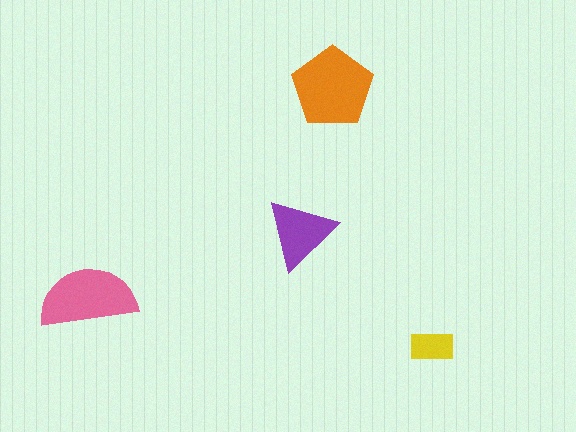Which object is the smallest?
The yellow rectangle.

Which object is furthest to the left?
The pink semicircle is leftmost.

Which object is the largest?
The orange pentagon.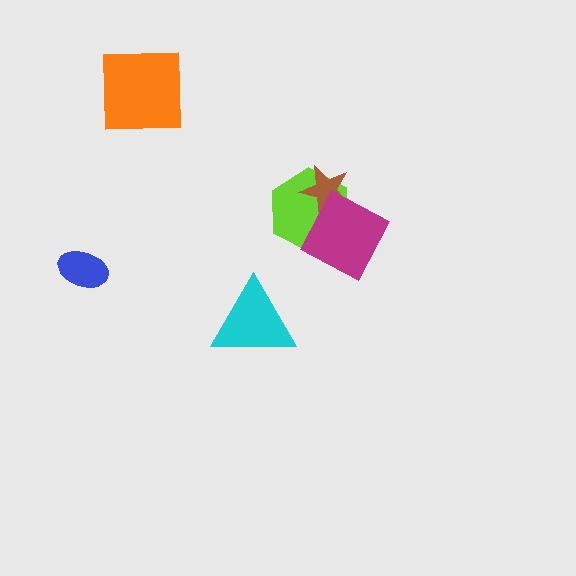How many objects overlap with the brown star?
2 objects overlap with the brown star.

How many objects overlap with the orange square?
0 objects overlap with the orange square.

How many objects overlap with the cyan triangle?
0 objects overlap with the cyan triangle.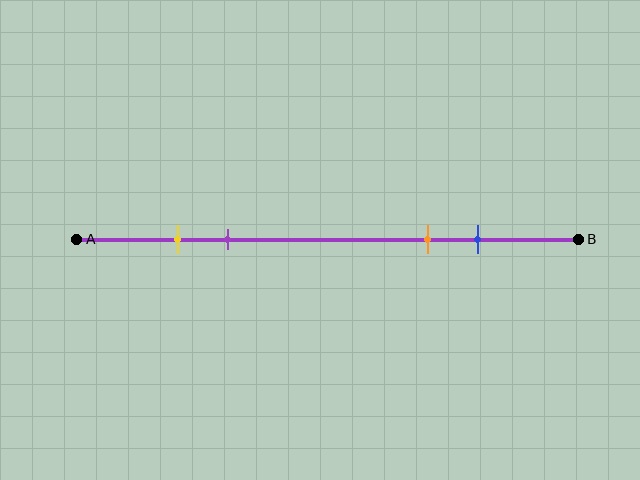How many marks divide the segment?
There are 4 marks dividing the segment.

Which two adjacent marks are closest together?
The yellow and purple marks are the closest adjacent pair.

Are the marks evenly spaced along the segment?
No, the marks are not evenly spaced.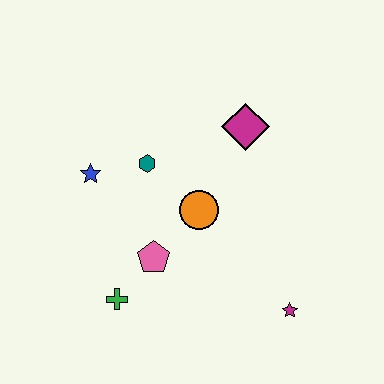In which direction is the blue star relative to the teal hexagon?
The blue star is to the left of the teal hexagon.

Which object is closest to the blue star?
The teal hexagon is closest to the blue star.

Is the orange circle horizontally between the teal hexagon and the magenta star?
Yes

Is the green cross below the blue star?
Yes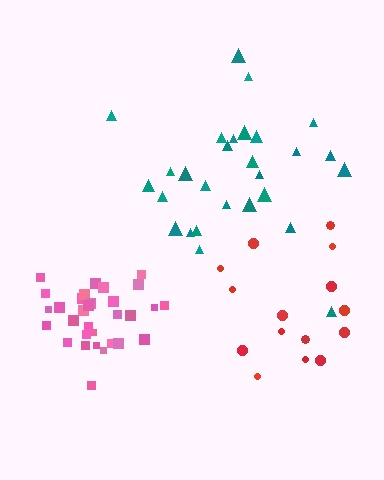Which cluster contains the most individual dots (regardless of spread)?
Pink (32).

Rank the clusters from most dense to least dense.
pink, teal, red.